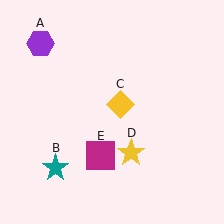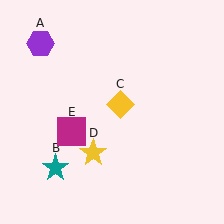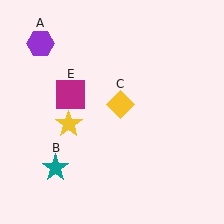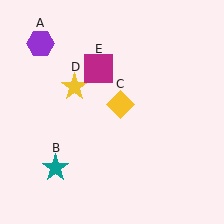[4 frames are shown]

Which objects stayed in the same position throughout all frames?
Purple hexagon (object A) and teal star (object B) and yellow diamond (object C) remained stationary.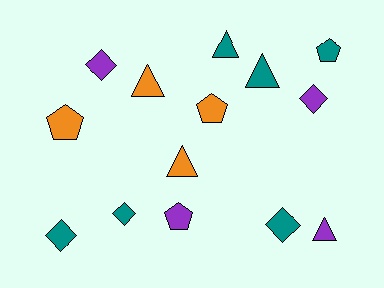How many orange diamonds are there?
There are no orange diamonds.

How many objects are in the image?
There are 14 objects.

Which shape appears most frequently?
Diamond, with 5 objects.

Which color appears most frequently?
Teal, with 6 objects.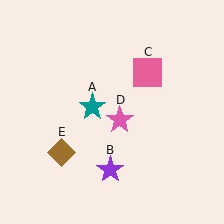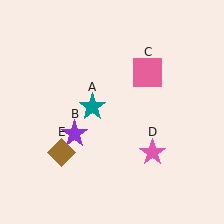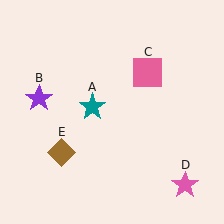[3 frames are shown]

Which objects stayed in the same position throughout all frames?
Teal star (object A) and pink square (object C) and brown diamond (object E) remained stationary.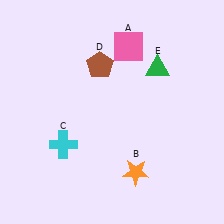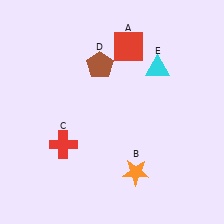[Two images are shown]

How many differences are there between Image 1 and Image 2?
There are 3 differences between the two images.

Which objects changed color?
A changed from pink to red. C changed from cyan to red. E changed from green to cyan.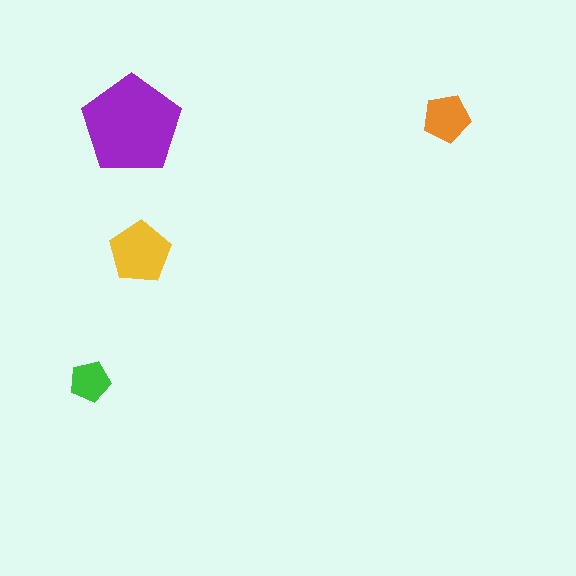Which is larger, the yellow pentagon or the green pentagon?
The yellow one.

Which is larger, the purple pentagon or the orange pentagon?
The purple one.